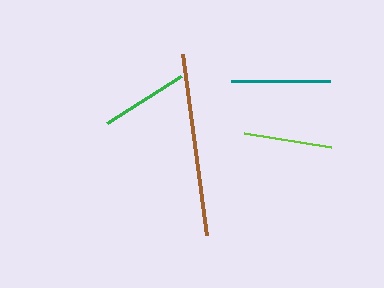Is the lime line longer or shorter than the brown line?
The brown line is longer than the lime line.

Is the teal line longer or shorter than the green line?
The teal line is longer than the green line.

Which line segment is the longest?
The brown line is the longest at approximately 183 pixels.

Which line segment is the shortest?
The lime line is the shortest at approximately 88 pixels.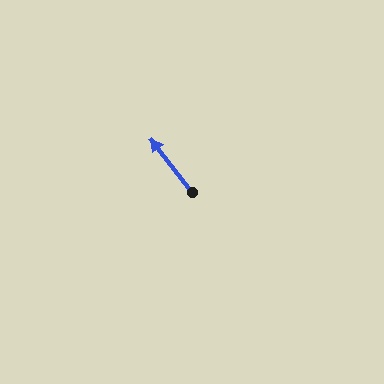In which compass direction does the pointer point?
Northwest.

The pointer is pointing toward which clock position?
Roughly 11 o'clock.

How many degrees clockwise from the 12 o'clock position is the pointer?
Approximately 322 degrees.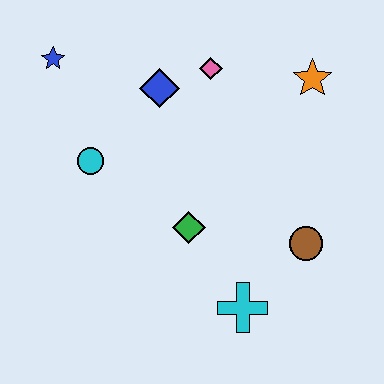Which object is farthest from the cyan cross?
The blue star is farthest from the cyan cross.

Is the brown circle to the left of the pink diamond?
No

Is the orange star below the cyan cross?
No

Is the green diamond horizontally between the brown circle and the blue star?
Yes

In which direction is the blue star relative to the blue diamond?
The blue star is to the left of the blue diamond.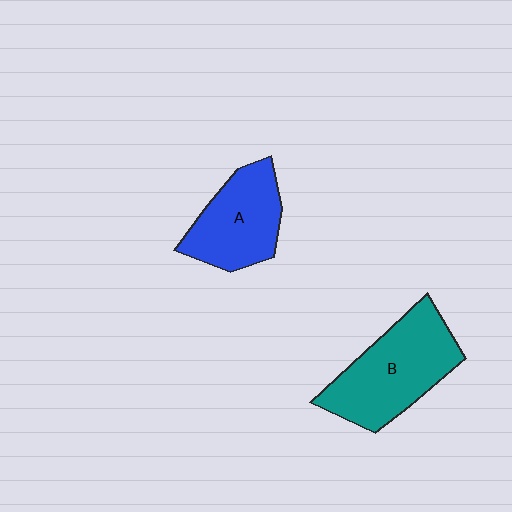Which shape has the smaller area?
Shape A (blue).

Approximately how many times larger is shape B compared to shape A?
Approximately 1.3 times.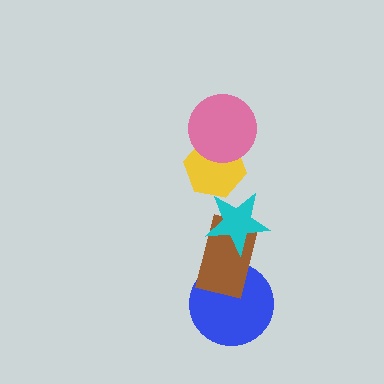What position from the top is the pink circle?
The pink circle is 1st from the top.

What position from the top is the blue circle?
The blue circle is 5th from the top.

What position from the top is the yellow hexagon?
The yellow hexagon is 2nd from the top.